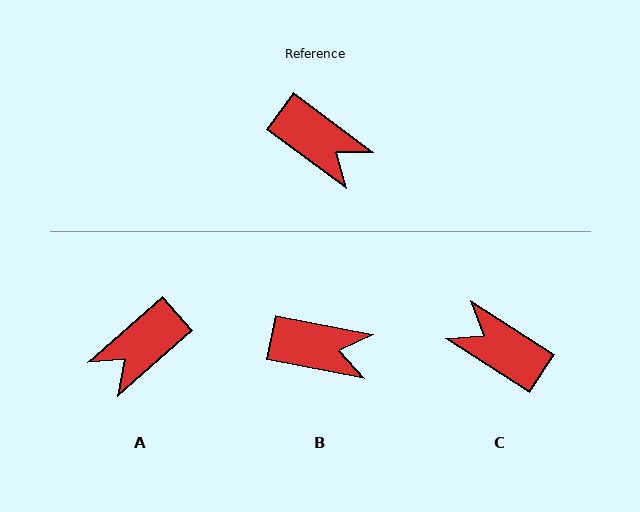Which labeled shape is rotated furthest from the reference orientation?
C, about 176 degrees away.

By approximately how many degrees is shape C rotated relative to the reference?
Approximately 176 degrees clockwise.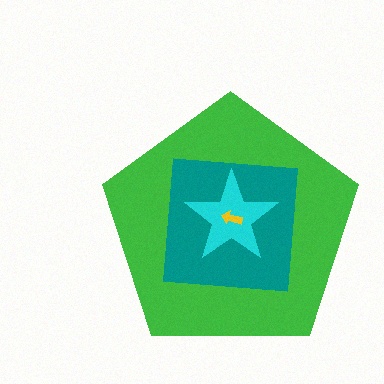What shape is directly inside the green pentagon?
The teal square.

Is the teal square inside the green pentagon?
Yes.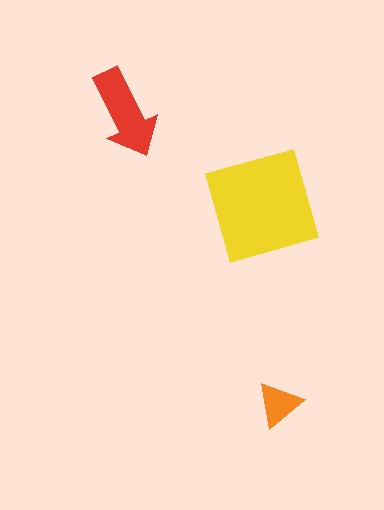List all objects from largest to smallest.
The yellow square, the red arrow, the orange triangle.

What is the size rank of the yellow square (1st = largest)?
1st.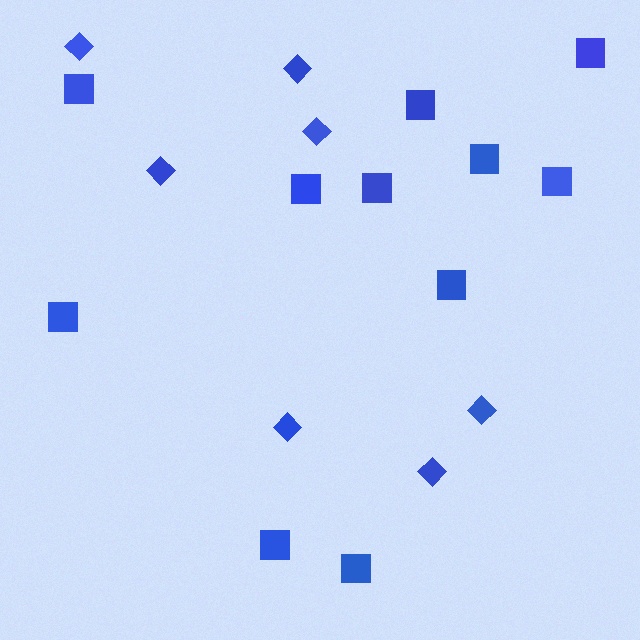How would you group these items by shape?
There are 2 groups: one group of diamonds (7) and one group of squares (11).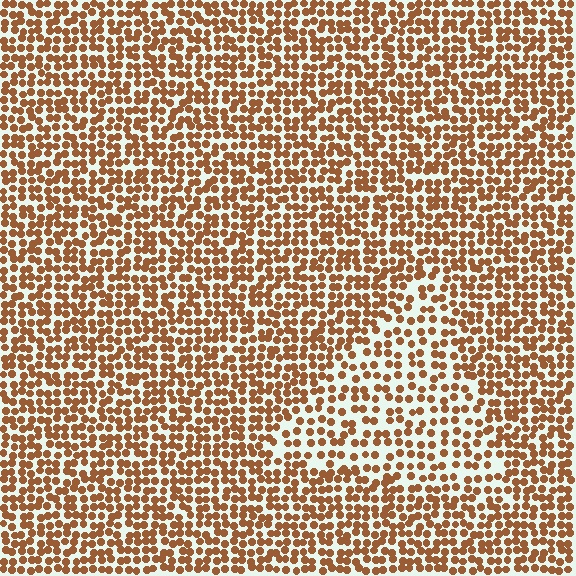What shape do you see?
I see a triangle.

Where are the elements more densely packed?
The elements are more densely packed outside the triangle boundary.